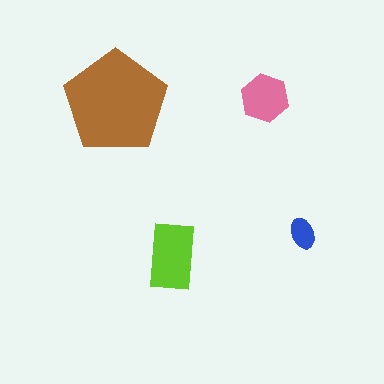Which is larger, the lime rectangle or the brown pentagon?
The brown pentagon.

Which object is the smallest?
The blue ellipse.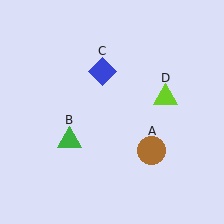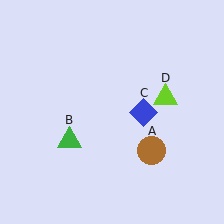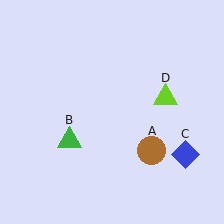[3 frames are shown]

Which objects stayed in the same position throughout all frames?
Brown circle (object A) and green triangle (object B) and lime triangle (object D) remained stationary.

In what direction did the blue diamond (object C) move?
The blue diamond (object C) moved down and to the right.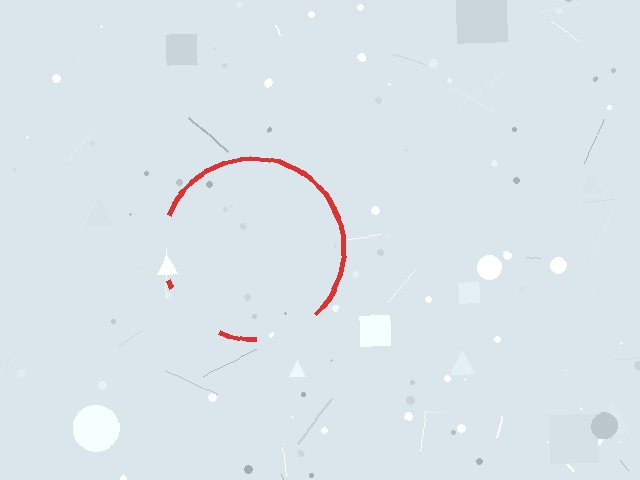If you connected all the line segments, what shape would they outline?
They would outline a circle.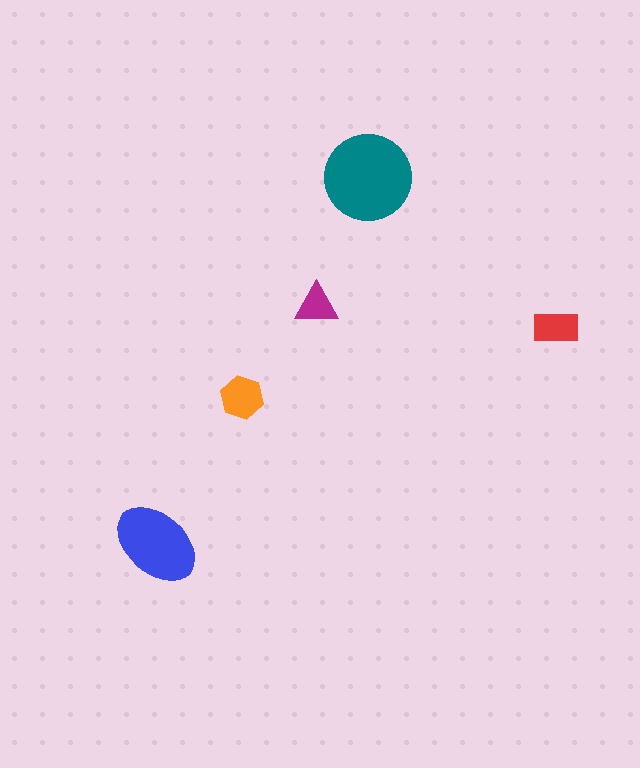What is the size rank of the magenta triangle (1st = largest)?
5th.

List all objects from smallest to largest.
The magenta triangle, the red rectangle, the orange hexagon, the blue ellipse, the teal circle.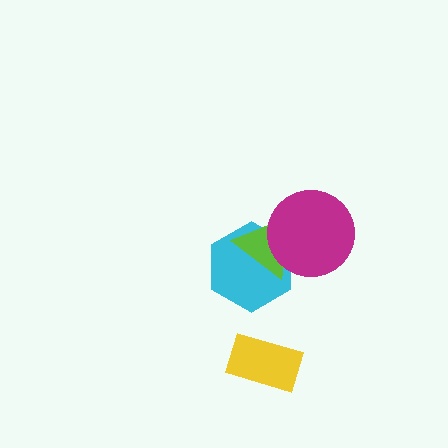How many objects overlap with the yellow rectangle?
0 objects overlap with the yellow rectangle.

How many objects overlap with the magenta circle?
2 objects overlap with the magenta circle.